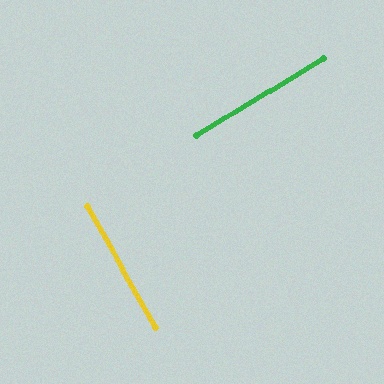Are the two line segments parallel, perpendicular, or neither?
Perpendicular — they meet at approximately 88°.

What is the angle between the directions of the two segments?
Approximately 88 degrees.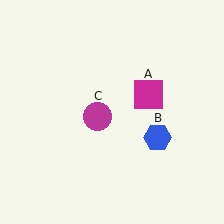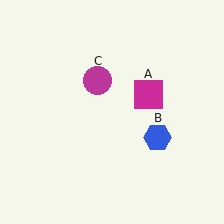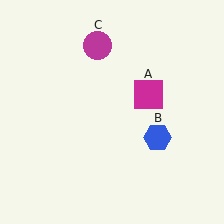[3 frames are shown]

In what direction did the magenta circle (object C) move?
The magenta circle (object C) moved up.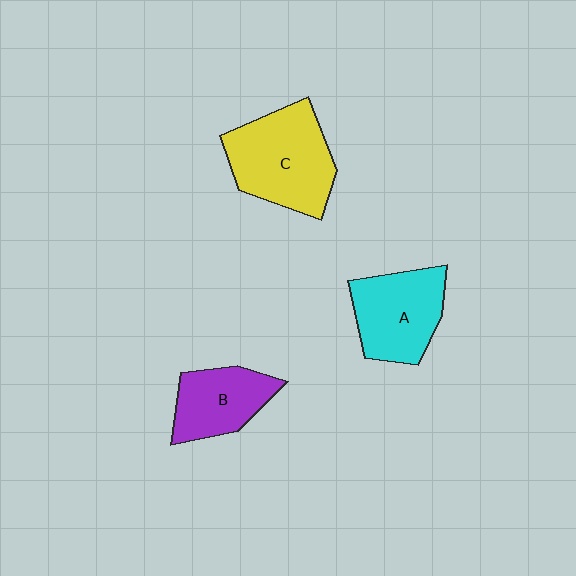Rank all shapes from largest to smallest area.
From largest to smallest: C (yellow), A (cyan), B (purple).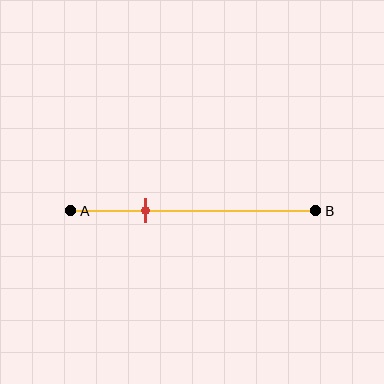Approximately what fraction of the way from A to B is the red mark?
The red mark is approximately 30% of the way from A to B.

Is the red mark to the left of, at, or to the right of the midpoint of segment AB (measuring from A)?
The red mark is to the left of the midpoint of segment AB.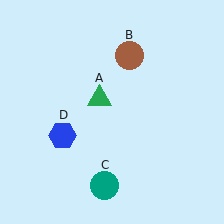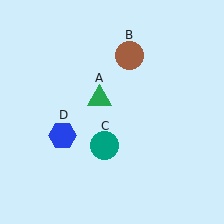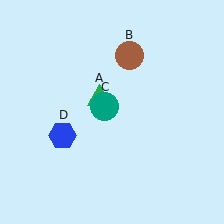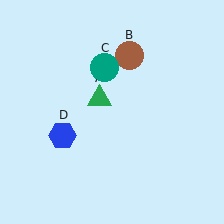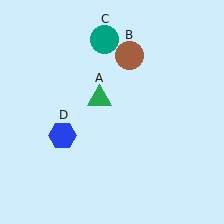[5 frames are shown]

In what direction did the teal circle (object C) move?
The teal circle (object C) moved up.